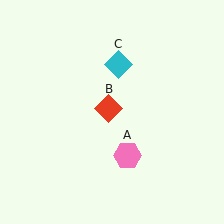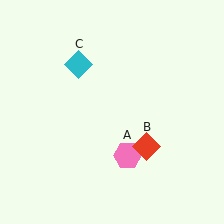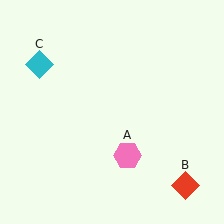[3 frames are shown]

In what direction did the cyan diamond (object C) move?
The cyan diamond (object C) moved left.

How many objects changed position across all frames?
2 objects changed position: red diamond (object B), cyan diamond (object C).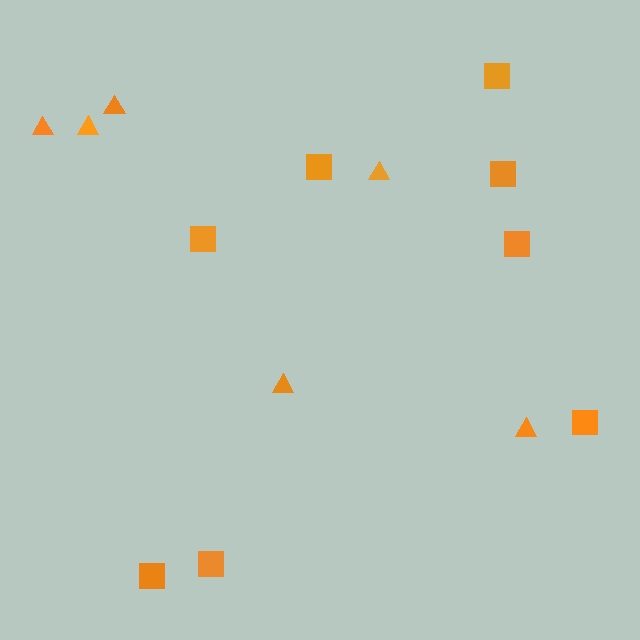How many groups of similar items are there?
There are 2 groups: one group of squares (8) and one group of triangles (6).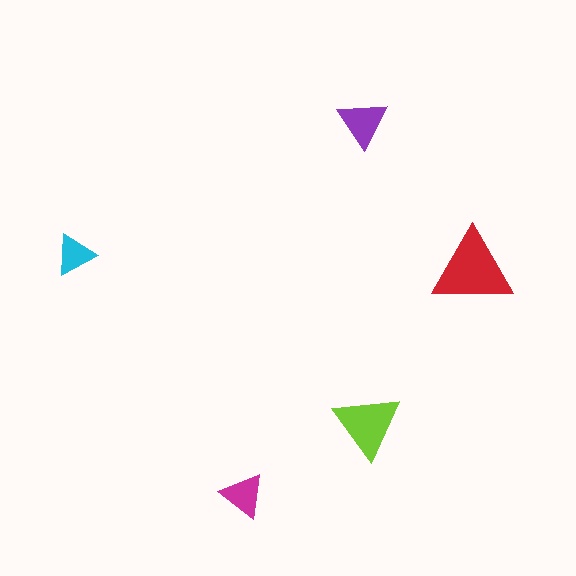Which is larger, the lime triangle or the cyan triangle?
The lime one.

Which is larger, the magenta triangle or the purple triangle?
The purple one.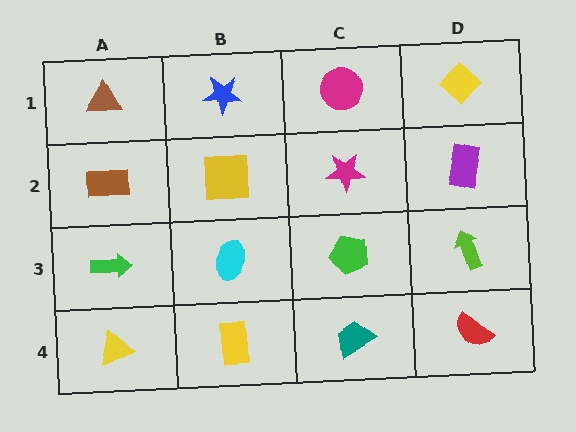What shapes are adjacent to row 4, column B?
A cyan ellipse (row 3, column B), a yellow triangle (row 4, column A), a teal trapezoid (row 4, column C).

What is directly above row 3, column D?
A purple rectangle.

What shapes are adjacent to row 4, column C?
A green pentagon (row 3, column C), a yellow rectangle (row 4, column B), a red semicircle (row 4, column D).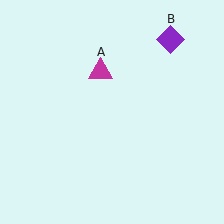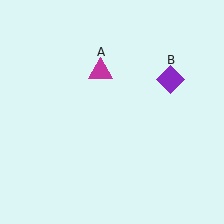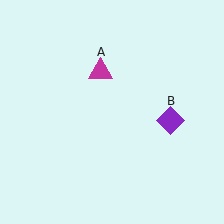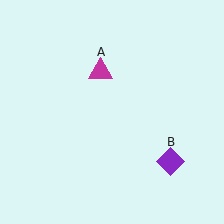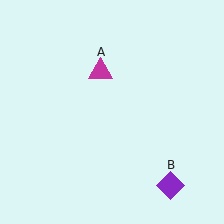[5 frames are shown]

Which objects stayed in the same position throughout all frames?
Magenta triangle (object A) remained stationary.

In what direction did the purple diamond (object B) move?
The purple diamond (object B) moved down.